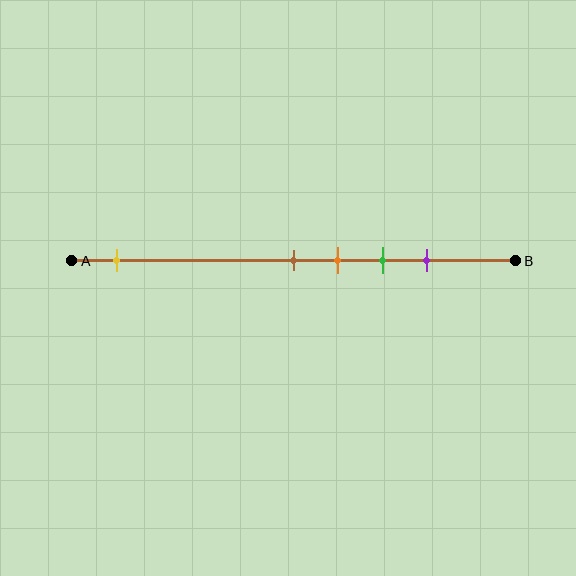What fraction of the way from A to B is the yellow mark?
The yellow mark is approximately 10% (0.1) of the way from A to B.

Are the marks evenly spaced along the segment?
No, the marks are not evenly spaced.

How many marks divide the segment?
There are 5 marks dividing the segment.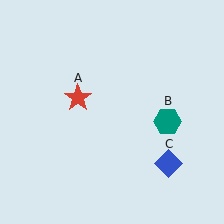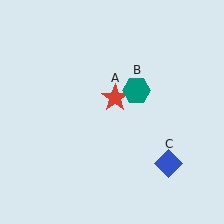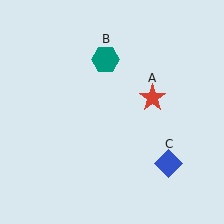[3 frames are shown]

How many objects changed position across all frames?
2 objects changed position: red star (object A), teal hexagon (object B).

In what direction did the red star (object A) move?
The red star (object A) moved right.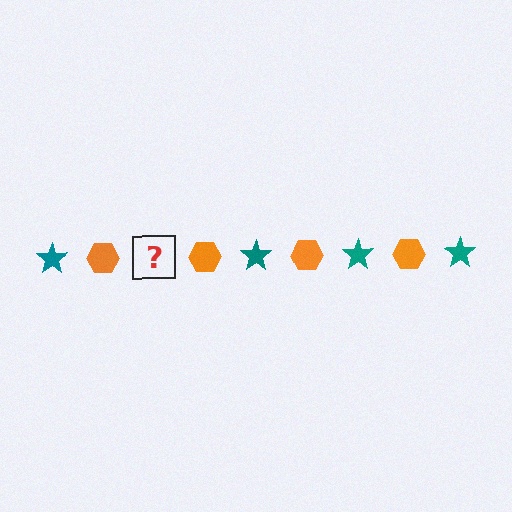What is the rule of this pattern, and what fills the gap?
The rule is that the pattern alternates between teal star and orange hexagon. The gap should be filled with a teal star.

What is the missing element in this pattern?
The missing element is a teal star.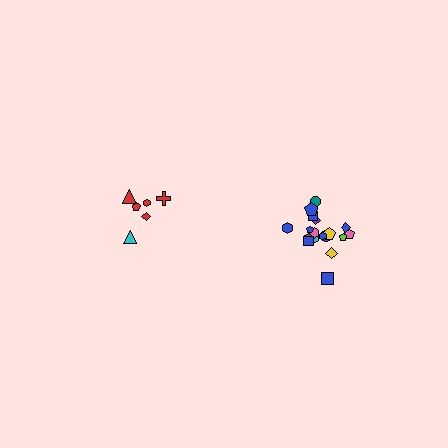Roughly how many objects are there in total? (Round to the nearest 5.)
Roughly 25 objects in total.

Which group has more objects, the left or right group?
The right group.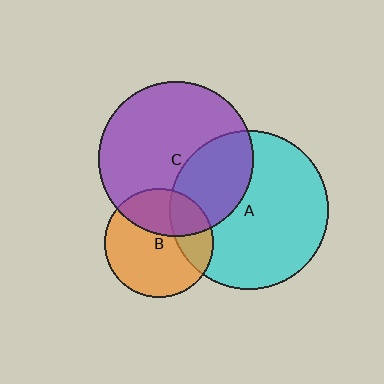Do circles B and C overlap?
Yes.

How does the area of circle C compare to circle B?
Approximately 2.0 times.